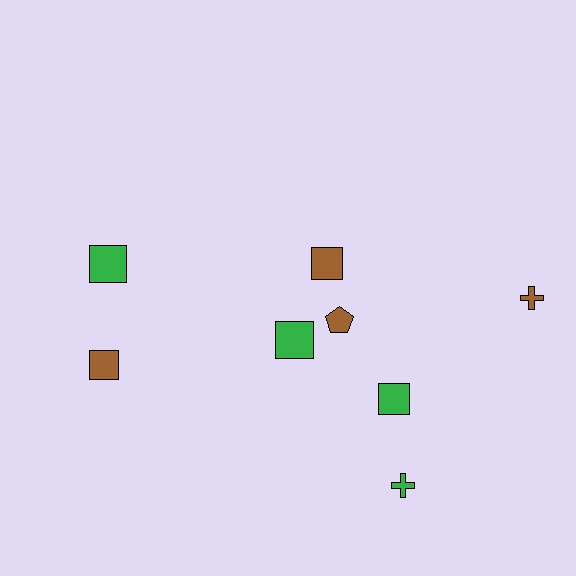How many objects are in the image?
There are 8 objects.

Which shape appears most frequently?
Square, with 5 objects.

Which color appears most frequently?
Brown, with 4 objects.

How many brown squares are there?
There are 2 brown squares.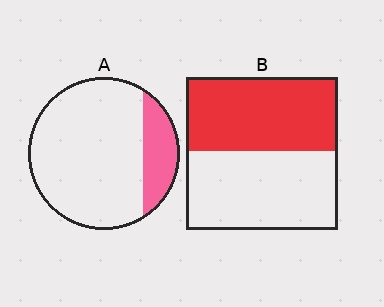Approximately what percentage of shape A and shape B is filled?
A is approximately 20% and B is approximately 50%.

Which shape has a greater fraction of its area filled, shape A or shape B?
Shape B.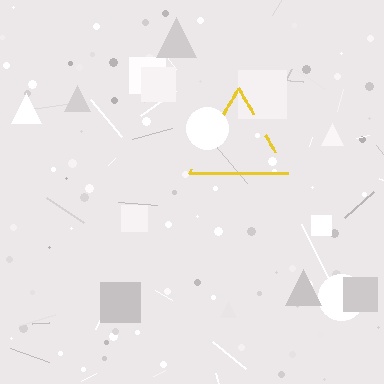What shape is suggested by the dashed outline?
The dashed outline suggests a triangle.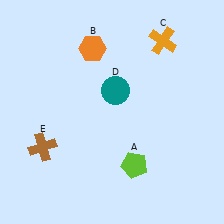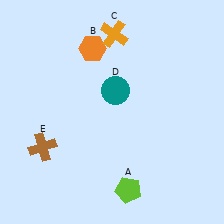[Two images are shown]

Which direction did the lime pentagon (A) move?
The lime pentagon (A) moved down.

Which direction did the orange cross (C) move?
The orange cross (C) moved left.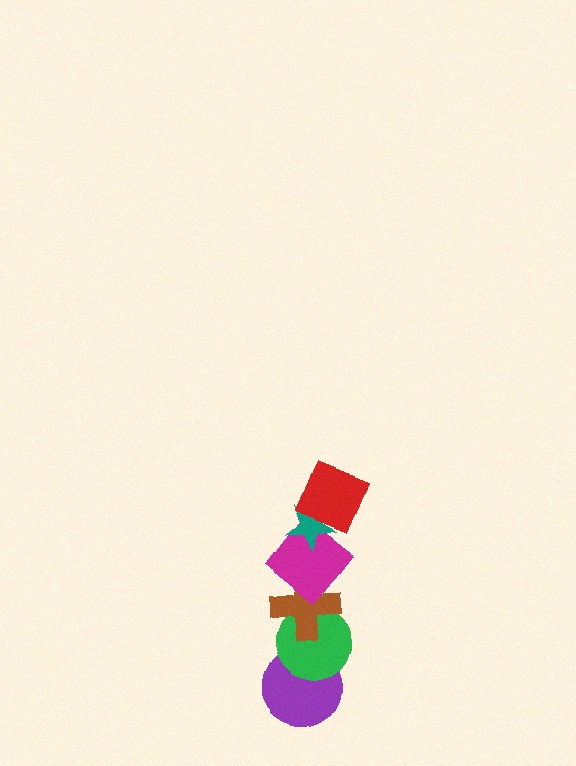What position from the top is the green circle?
The green circle is 5th from the top.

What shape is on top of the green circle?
The brown cross is on top of the green circle.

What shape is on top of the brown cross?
The magenta diamond is on top of the brown cross.